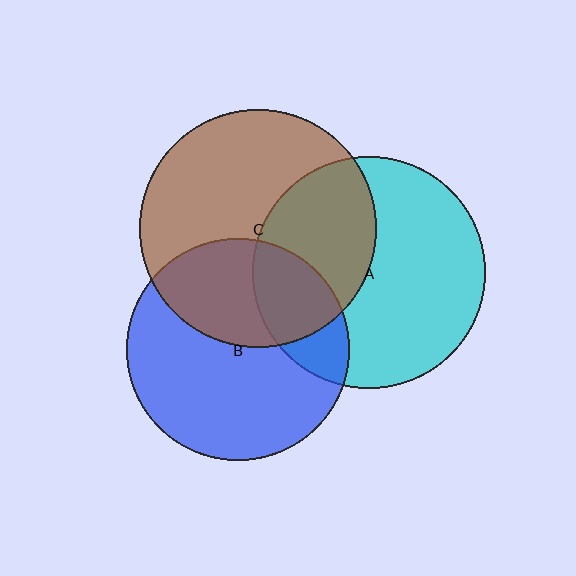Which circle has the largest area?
Circle C (brown).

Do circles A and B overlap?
Yes.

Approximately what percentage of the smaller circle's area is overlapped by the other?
Approximately 25%.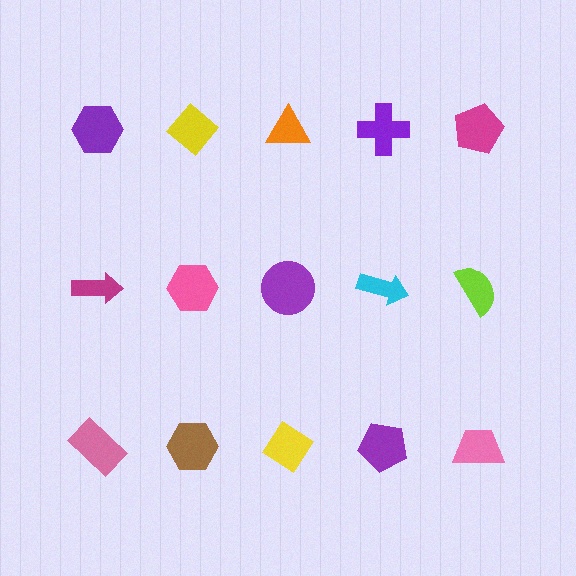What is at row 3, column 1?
A pink rectangle.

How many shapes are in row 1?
5 shapes.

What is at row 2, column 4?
A cyan arrow.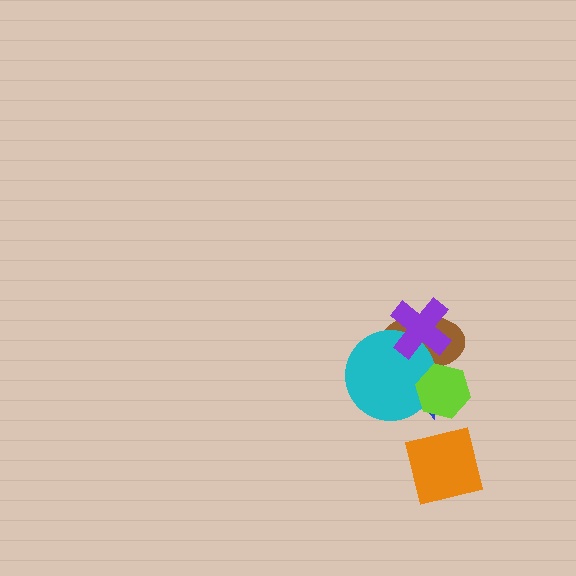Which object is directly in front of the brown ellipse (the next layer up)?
The cyan circle is directly in front of the brown ellipse.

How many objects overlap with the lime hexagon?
3 objects overlap with the lime hexagon.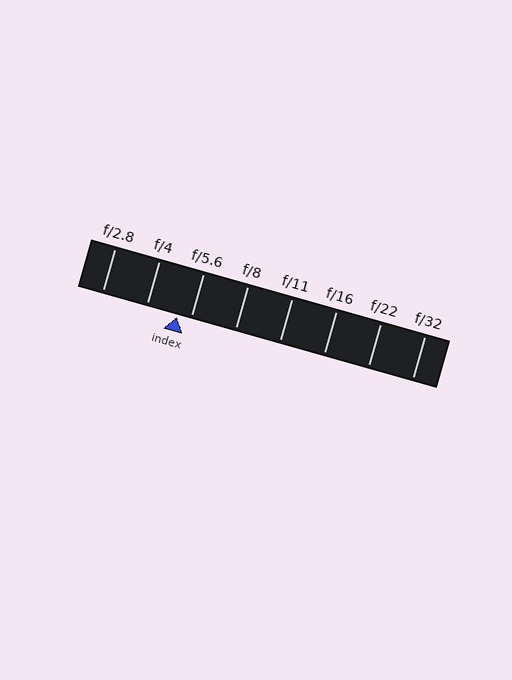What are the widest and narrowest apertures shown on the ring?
The widest aperture shown is f/2.8 and the narrowest is f/32.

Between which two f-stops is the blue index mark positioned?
The index mark is between f/4 and f/5.6.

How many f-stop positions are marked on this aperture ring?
There are 8 f-stop positions marked.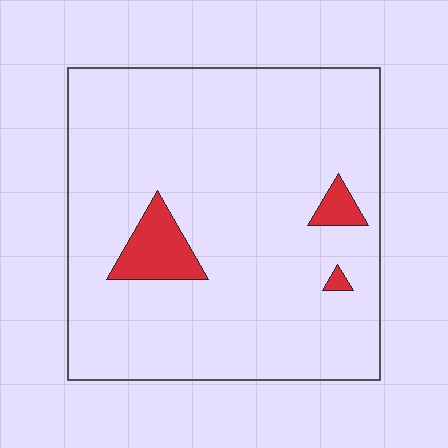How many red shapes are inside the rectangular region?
3.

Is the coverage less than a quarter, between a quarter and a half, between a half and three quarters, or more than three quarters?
Less than a quarter.